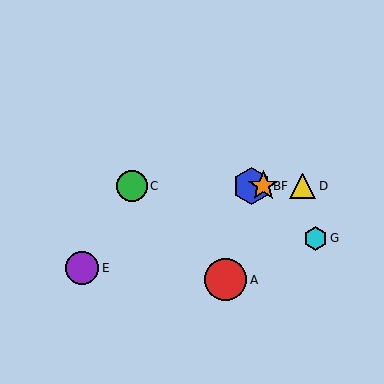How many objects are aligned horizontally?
4 objects (B, C, D, F) are aligned horizontally.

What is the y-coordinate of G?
Object G is at y≈238.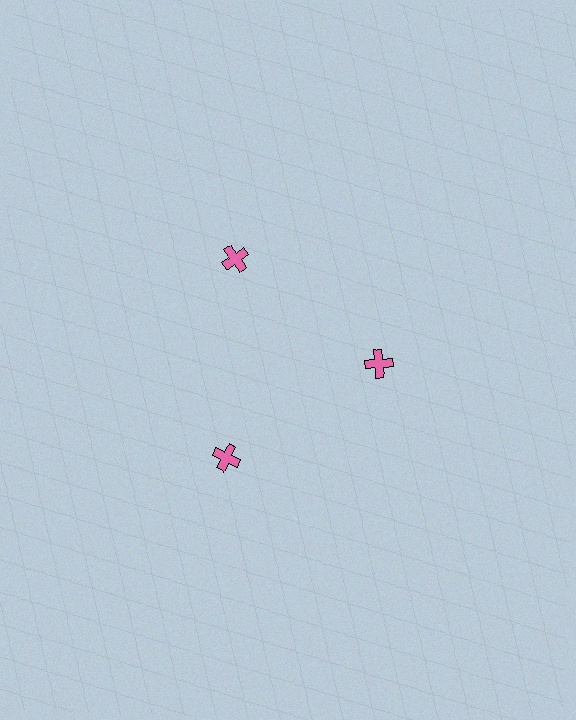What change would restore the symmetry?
The symmetry would be restored by moving it outward, back onto the ring so that all 3 crosses sit at equal angles and equal distance from the center.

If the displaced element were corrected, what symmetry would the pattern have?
It would have 3-fold rotational symmetry — the pattern would map onto itself every 120 degrees.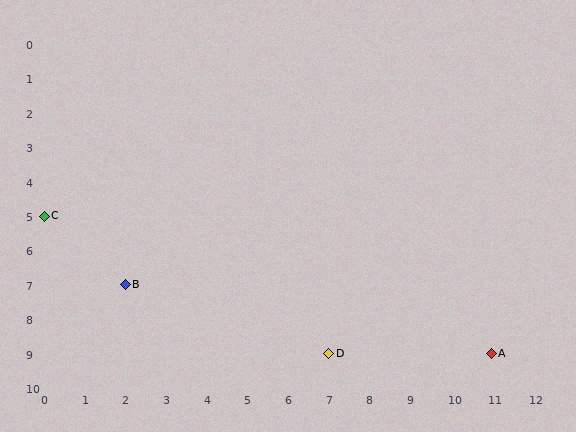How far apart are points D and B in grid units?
Points D and B are 5 columns and 2 rows apart (about 5.4 grid units diagonally).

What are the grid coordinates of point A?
Point A is at grid coordinates (11, 9).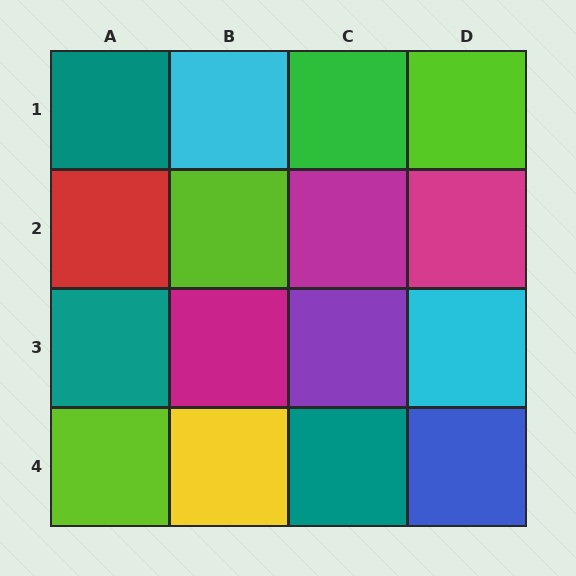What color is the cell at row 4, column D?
Blue.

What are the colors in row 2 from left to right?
Red, lime, magenta, magenta.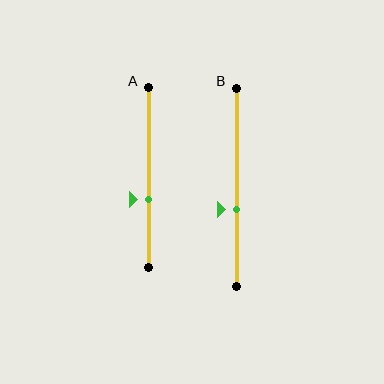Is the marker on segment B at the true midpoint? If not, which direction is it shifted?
No, the marker on segment B is shifted downward by about 11% of the segment length.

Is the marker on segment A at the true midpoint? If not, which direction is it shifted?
No, the marker on segment A is shifted downward by about 12% of the segment length.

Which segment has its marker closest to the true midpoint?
Segment B has its marker closest to the true midpoint.